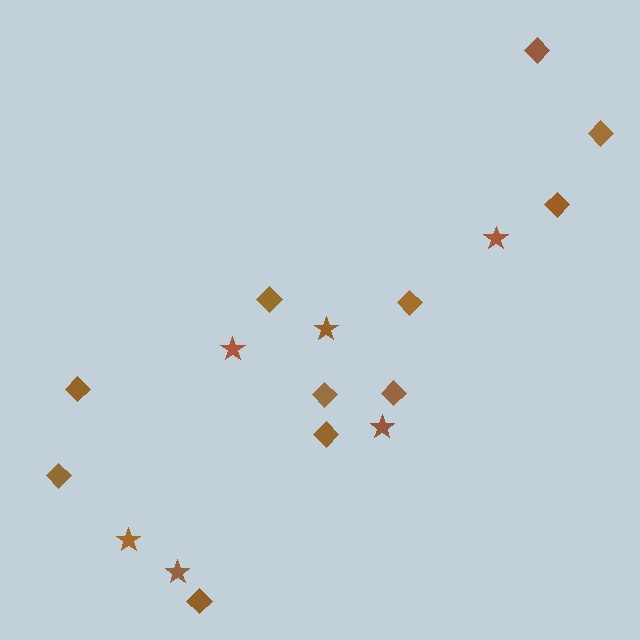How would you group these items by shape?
There are 2 groups: one group of diamonds (11) and one group of stars (6).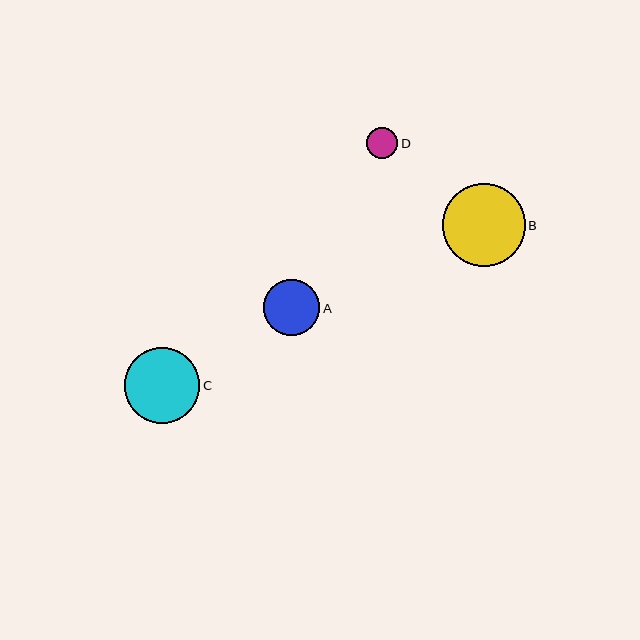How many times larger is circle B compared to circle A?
Circle B is approximately 1.5 times the size of circle A.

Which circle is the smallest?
Circle D is the smallest with a size of approximately 31 pixels.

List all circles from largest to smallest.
From largest to smallest: B, C, A, D.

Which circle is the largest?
Circle B is the largest with a size of approximately 83 pixels.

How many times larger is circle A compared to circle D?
Circle A is approximately 1.8 times the size of circle D.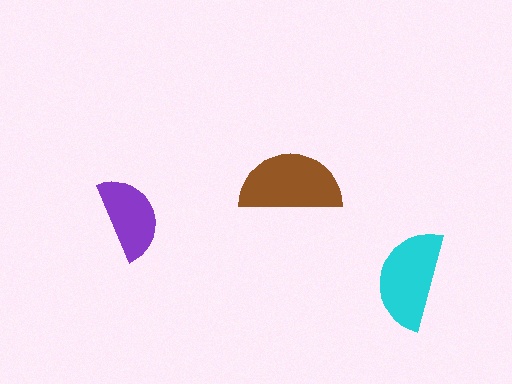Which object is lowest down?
The cyan semicircle is bottommost.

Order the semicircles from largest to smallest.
the brown one, the cyan one, the purple one.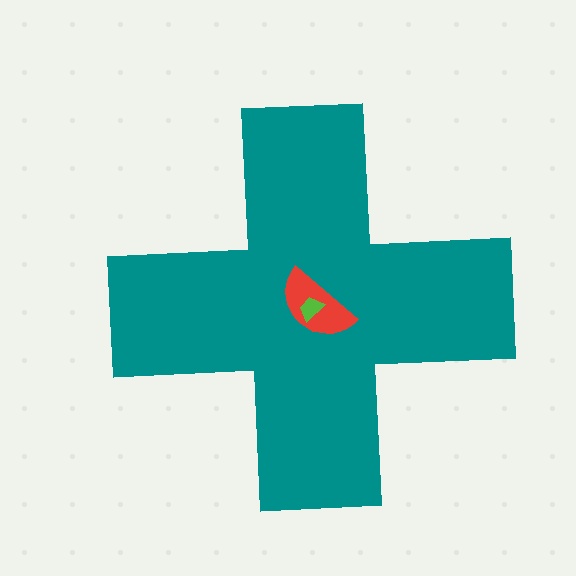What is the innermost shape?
The lime trapezoid.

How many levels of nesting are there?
3.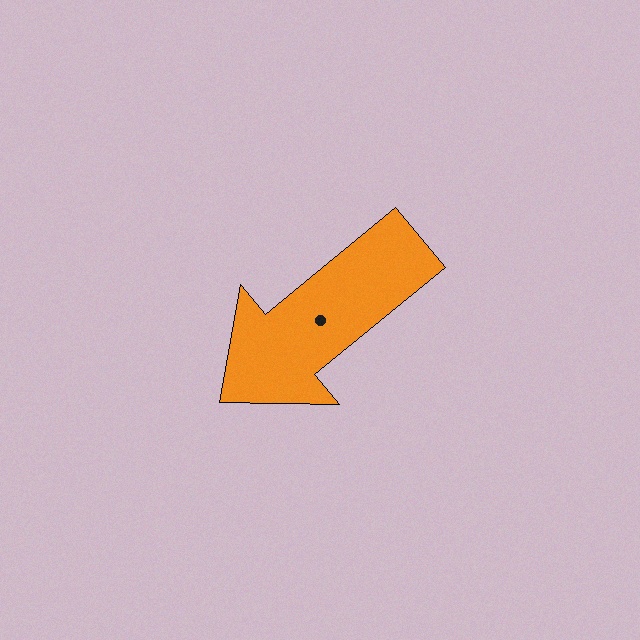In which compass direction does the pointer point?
Southwest.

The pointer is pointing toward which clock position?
Roughly 8 o'clock.